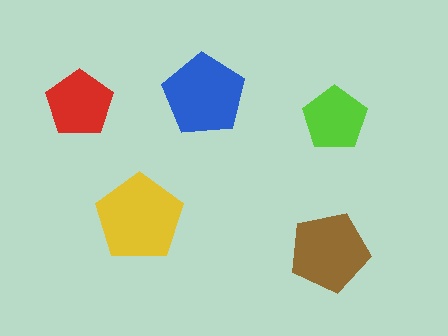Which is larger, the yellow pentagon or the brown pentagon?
The yellow one.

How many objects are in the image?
There are 5 objects in the image.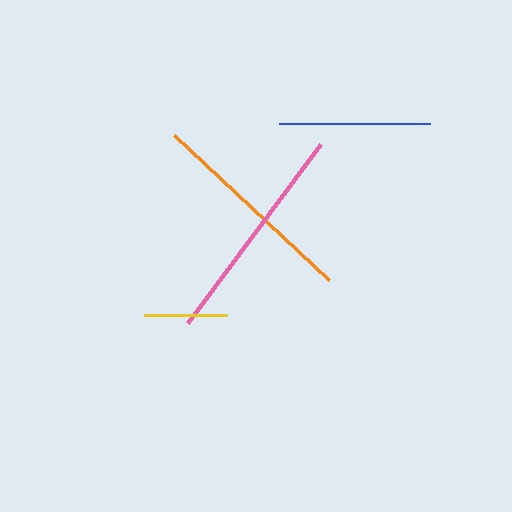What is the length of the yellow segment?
The yellow segment is approximately 83 pixels long.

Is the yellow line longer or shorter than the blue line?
The blue line is longer than the yellow line.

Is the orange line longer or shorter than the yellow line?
The orange line is longer than the yellow line.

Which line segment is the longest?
The pink line is the longest at approximately 223 pixels.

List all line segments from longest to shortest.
From longest to shortest: pink, orange, blue, yellow.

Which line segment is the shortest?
The yellow line is the shortest at approximately 83 pixels.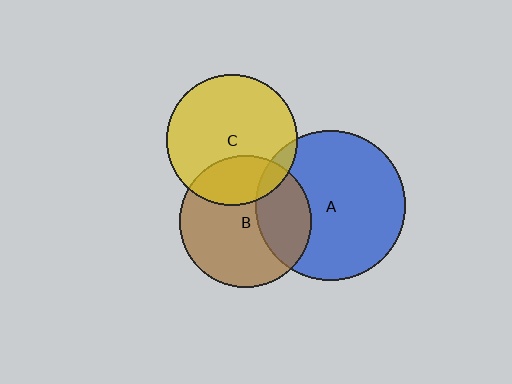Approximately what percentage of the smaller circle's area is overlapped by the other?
Approximately 25%.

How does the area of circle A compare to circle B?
Approximately 1.3 times.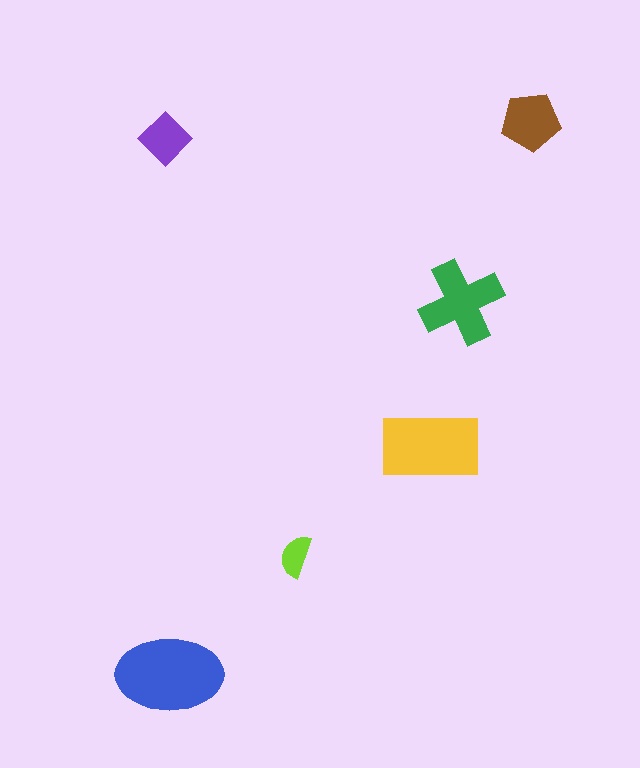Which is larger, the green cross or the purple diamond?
The green cross.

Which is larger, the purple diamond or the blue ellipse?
The blue ellipse.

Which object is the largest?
The blue ellipse.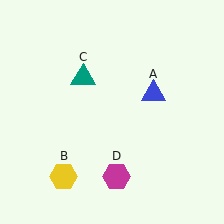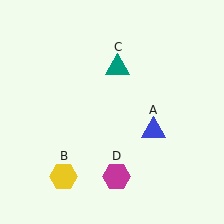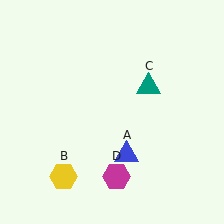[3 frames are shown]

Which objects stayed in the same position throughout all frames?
Yellow hexagon (object B) and magenta hexagon (object D) remained stationary.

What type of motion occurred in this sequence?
The blue triangle (object A), teal triangle (object C) rotated clockwise around the center of the scene.